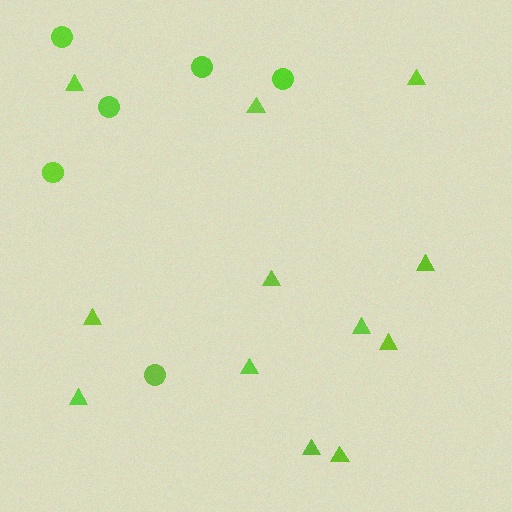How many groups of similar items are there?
There are 2 groups: one group of circles (6) and one group of triangles (12).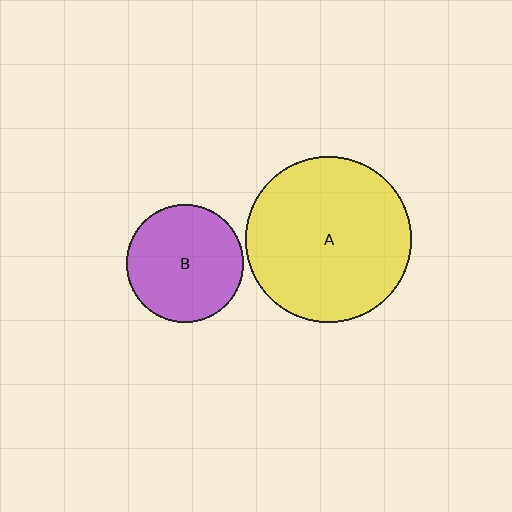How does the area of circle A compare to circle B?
Approximately 2.0 times.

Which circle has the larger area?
Circle A (yellow).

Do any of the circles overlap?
No, none of the circles overlap.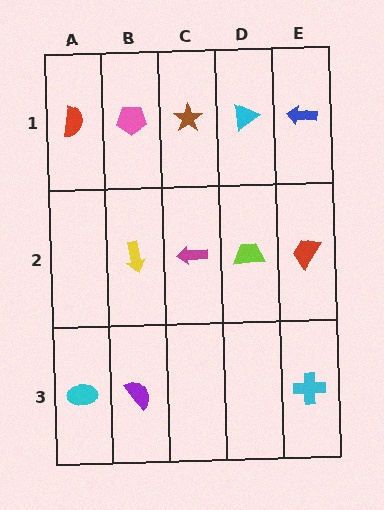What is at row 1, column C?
A brown star.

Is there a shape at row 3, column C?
No, that cell is empty.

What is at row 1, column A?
A red semicircle.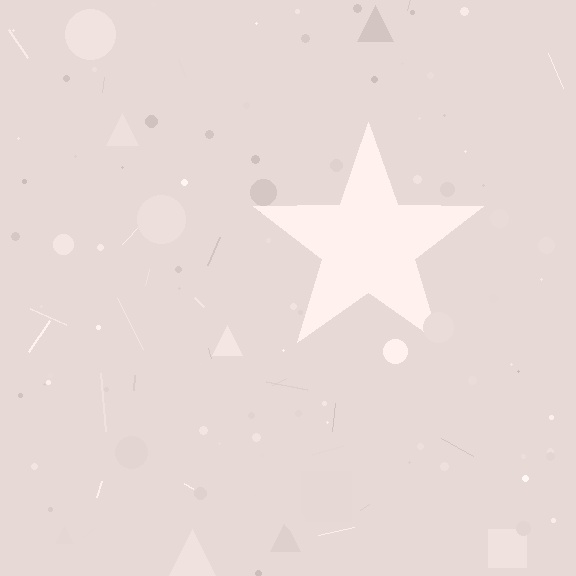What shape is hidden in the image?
A star is hidden in the image.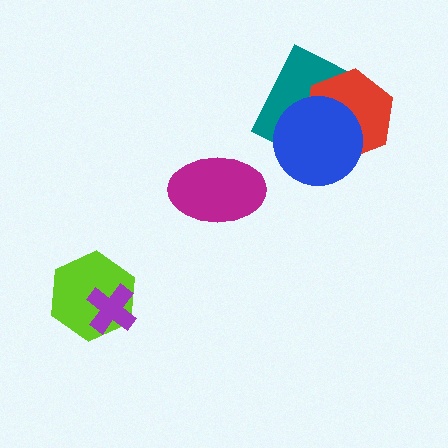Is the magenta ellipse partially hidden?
No, no other shape covers it.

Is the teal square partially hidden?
Yes, it is partially covered by another shape.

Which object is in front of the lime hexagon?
The purple cross is in front of the lime hexagon.